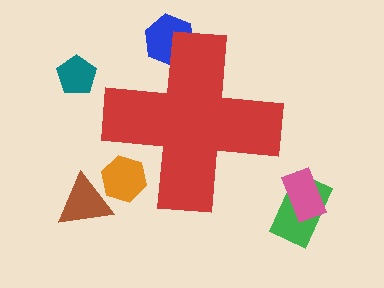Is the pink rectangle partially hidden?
No, the pink rectangle is fully visible.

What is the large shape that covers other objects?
A red cross.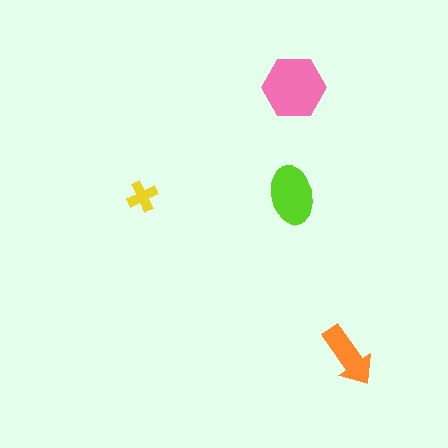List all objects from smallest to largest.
The yellow cross, the orange arrow, the lime ellipse, the pink hexagon.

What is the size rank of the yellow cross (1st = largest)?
4th.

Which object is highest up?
The pink hexagon is topmost.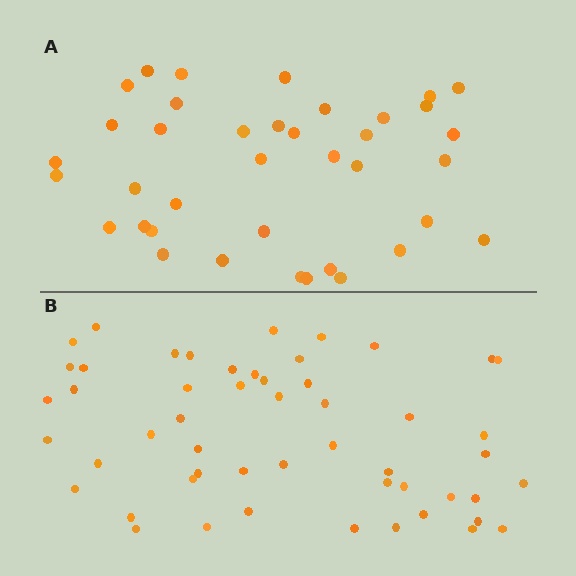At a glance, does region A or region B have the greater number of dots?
Region B (the bottom region) has more dots.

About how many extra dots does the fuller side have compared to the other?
Region B has approximately 15 more dots than region A.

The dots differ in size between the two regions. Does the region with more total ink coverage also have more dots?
No. Region A has more total ink coverage because its dots are larger, but region B actually contains more individual dots. Total area can be misleading — the number of items is what matters here.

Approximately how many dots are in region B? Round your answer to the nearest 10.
About 50 dots. (The exact count is 52, which rounds to 50.)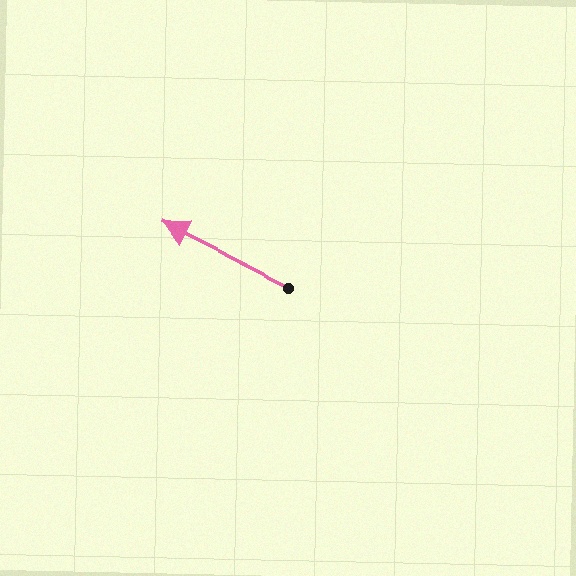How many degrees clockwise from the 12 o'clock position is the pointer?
Approximately 297 degrees.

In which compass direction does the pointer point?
Northwest.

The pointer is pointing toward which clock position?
Roughly 10 o'clock.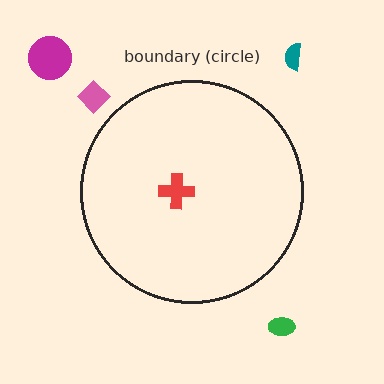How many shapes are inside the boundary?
1 inside, 4 outside.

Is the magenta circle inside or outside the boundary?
Outside.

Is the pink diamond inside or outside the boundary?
Outside.